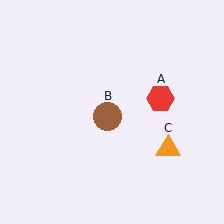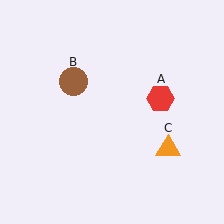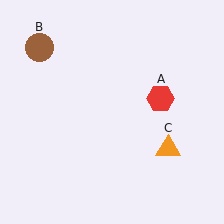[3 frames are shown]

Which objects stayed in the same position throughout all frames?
Red hexagon (object A) and orange triangle (object C) remained stationary.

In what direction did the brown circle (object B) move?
The brown circle (object B) moved up and to the left.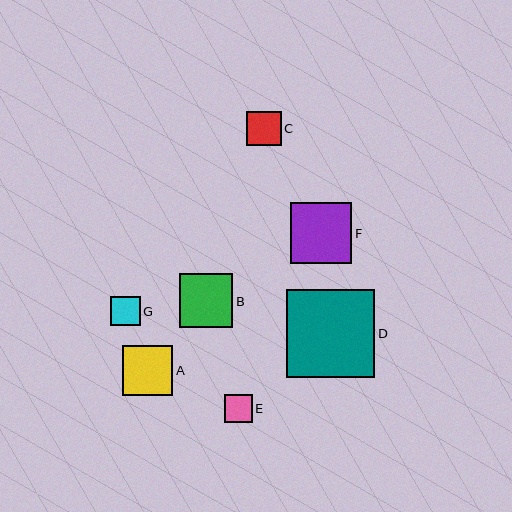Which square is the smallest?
Square E is the smallest with a size of approximately 27 pixels.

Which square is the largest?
Square D is the largest with a size of approximately 88 pixels.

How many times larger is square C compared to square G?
Square C is approximately 1.2 times the size of square G.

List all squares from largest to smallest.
From largest to smallest: D, F, B, A, C, G, E.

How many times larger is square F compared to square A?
Square F is approximately 1.2 times the size of square A.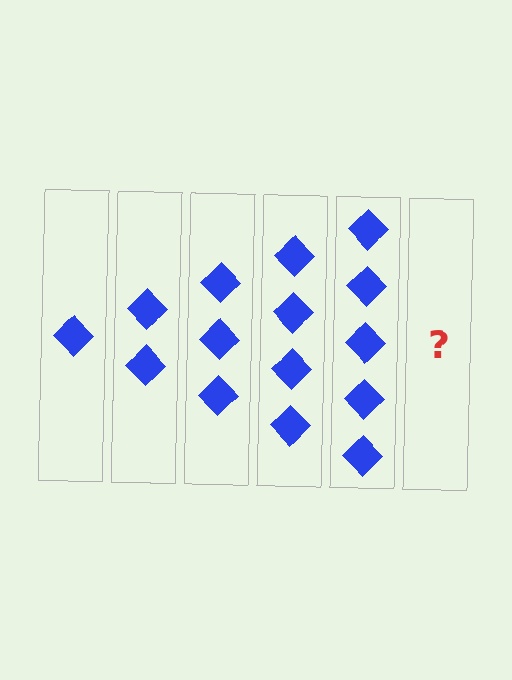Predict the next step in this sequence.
The next step is 6 diamonds.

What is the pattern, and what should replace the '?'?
The pattern is that each step adds one more diamond. The '?' should be 6 diamonds.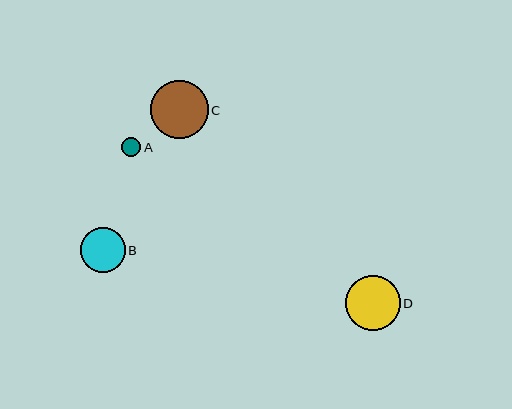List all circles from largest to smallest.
From largest to smallest: C, D, B, A.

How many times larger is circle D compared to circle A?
Circle D is approximately 2.8 times the size of circle A.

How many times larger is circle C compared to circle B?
Circle C is approximately 1.3 times the size of circle B.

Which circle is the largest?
Circle C is the largest with a size of approximately 58 pixels.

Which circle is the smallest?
Circle A is the smallest with a size of approximately 19 pixels.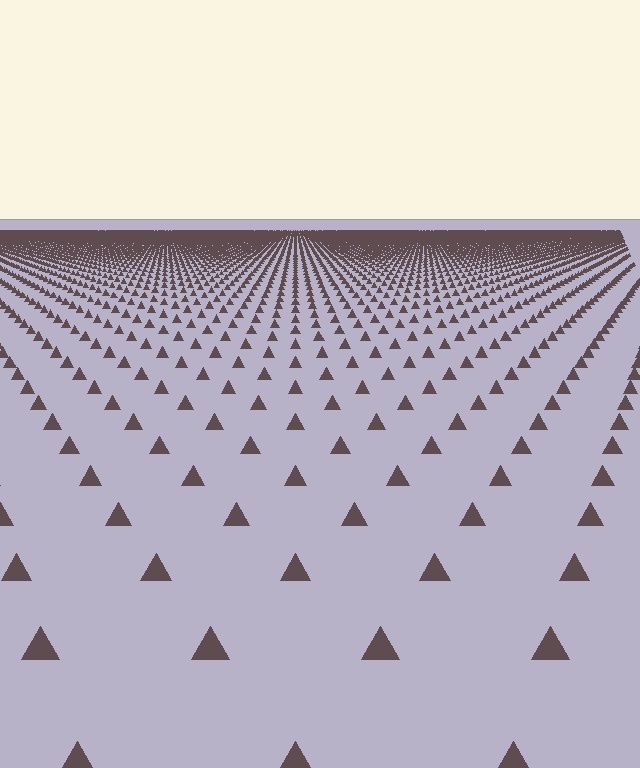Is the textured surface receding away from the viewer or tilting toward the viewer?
The surface is receding away from the viewer. Texture elements get smaller and denser toward the top.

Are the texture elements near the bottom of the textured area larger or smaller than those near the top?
Larger. Near the bottom, elements are closer to the viewer and appear at a bigger on-screen size.